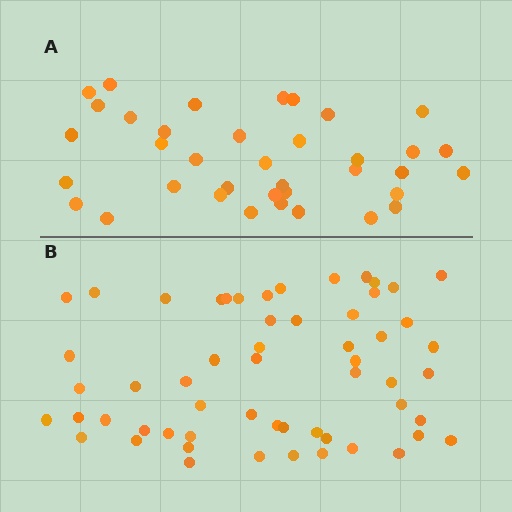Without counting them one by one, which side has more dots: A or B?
Region B (the bottom region) has more dots.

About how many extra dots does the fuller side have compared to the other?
Region B has approximately 20 more dots than region A.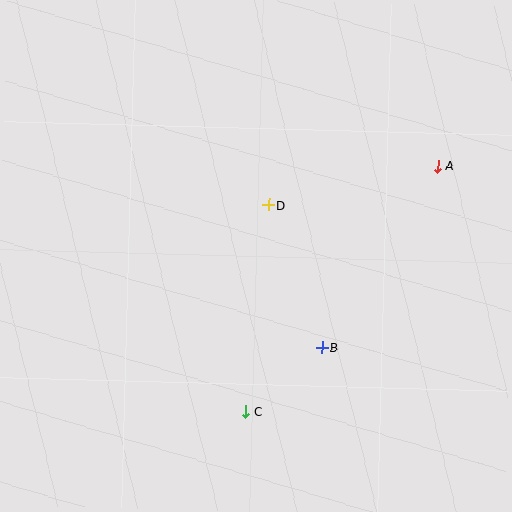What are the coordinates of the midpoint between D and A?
The midpoint between D and A is at (353, 186).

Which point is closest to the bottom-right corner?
Point B is closest to the bottom-right corner.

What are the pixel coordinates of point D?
Point D is at (269, 205).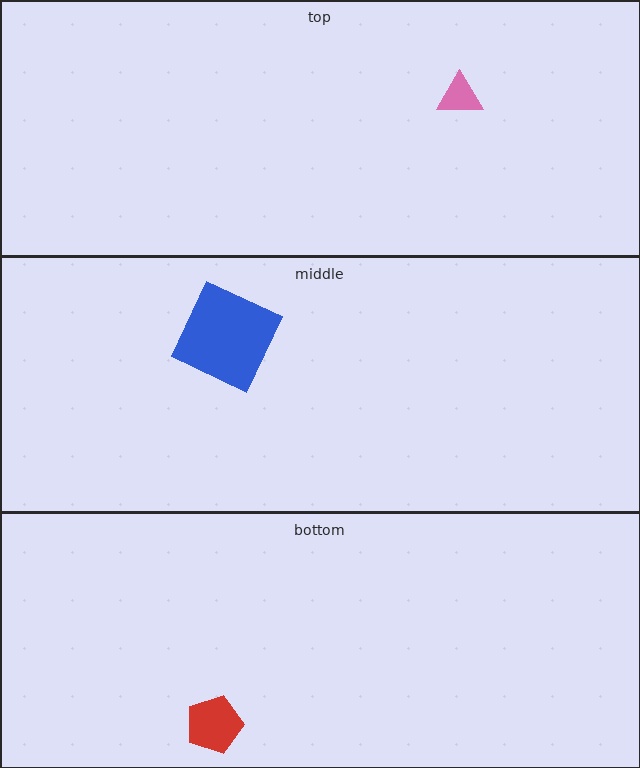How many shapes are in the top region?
1.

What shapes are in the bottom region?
The red pentagon.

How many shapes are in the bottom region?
1.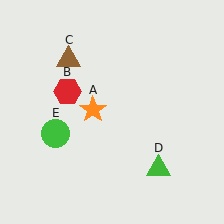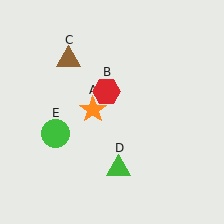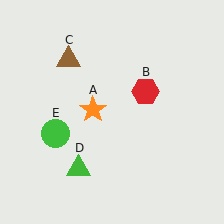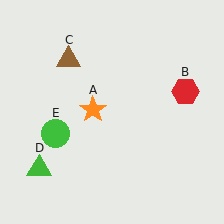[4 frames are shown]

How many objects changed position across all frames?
2 objects changed position: red hexagon (object B), green triangle (object D).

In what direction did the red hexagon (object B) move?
The red hexagon (object B) moved right.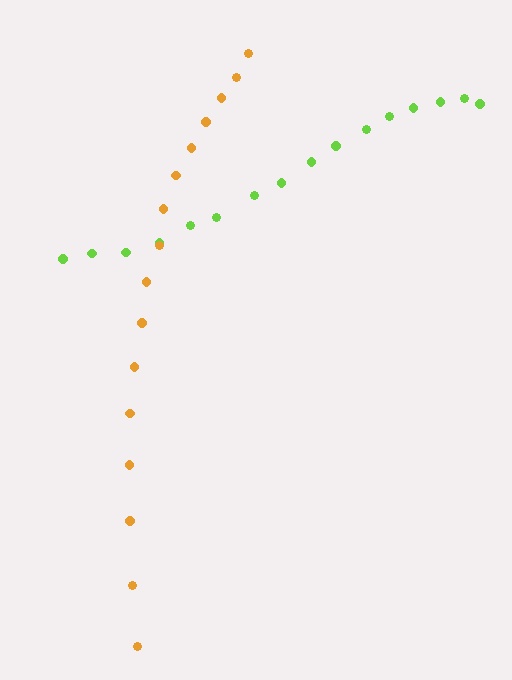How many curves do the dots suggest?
There are 2 distinct paths.